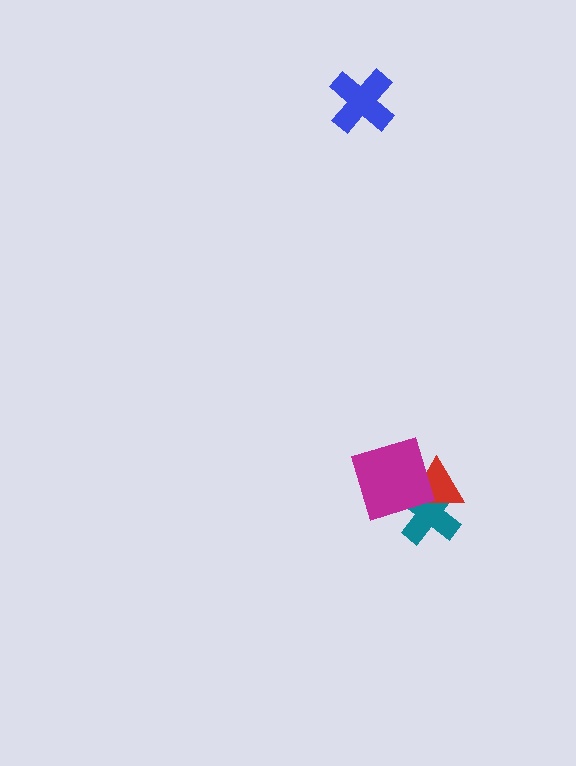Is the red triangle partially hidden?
Yes, it is partially covered by another shape.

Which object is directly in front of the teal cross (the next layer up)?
The red triangle is directly in front of the teal cross.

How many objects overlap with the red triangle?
2 objects overlap with the red triangle.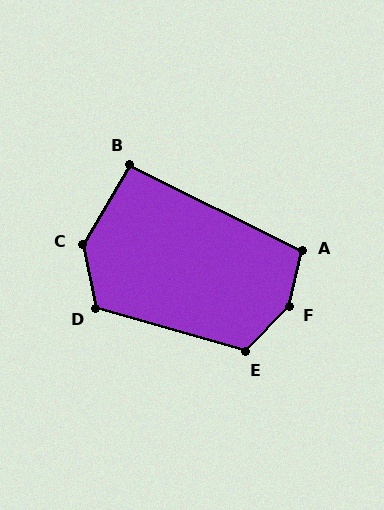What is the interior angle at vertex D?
Approximately 118 degrees (obtuse).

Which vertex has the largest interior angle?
F, at approximately 148 degrees.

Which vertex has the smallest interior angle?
B, at approximately 94 degrees.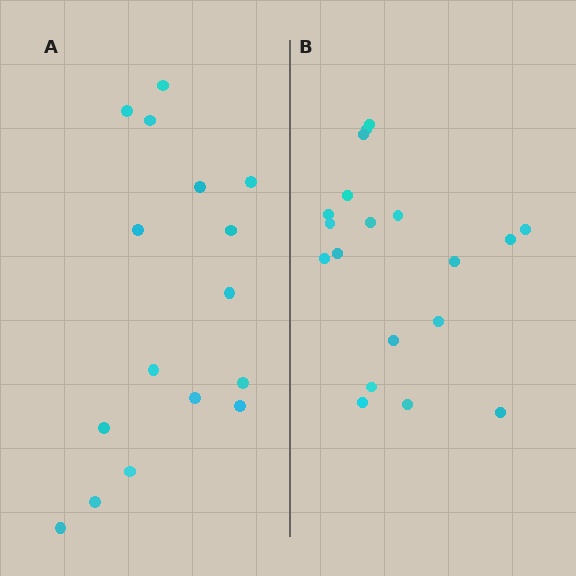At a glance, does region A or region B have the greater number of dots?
Region B (the right region) has more dots.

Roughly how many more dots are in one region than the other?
Region B has just a few more — roughly 2 or 3 more dots than region A.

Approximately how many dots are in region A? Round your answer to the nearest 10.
About 20 dots. (The exact count is 16, which rounds to 20.)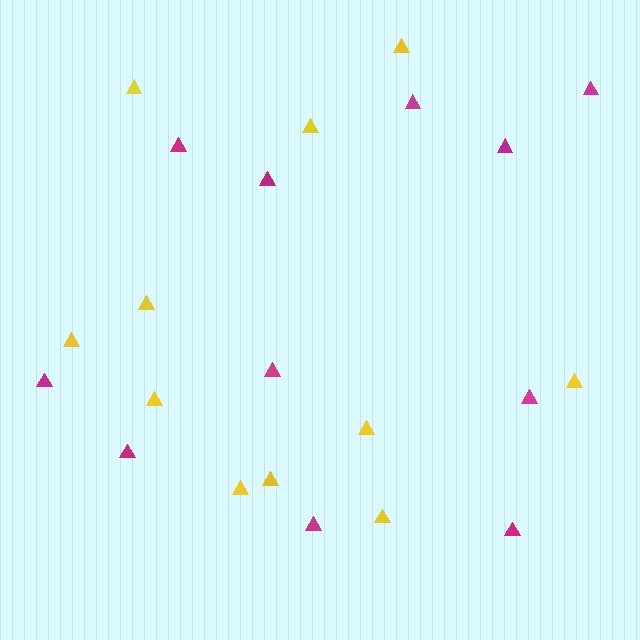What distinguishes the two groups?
There are 2 groups: one group of yellow triangles (11) and one group of magenta triangles (11).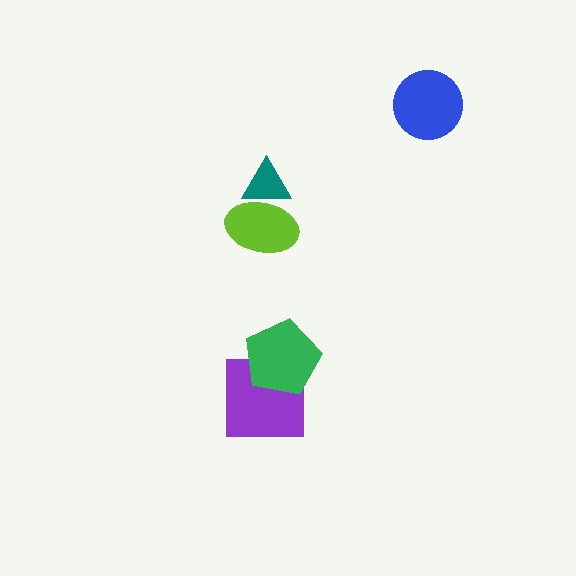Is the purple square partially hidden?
Yes, it is partially covered by another shape.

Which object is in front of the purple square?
The green pentagon is in front of the purple square.